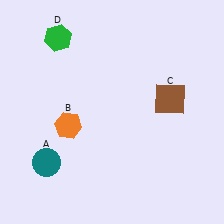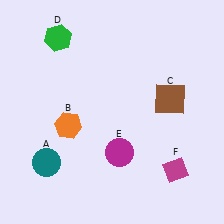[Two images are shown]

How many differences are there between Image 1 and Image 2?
There are 2 differences between the two images.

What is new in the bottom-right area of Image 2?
A magenta diamond (F) was added in the bottom-right area of Image 2.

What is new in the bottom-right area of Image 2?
A magenta circle (E) was added in the bottom-right area of Image 2.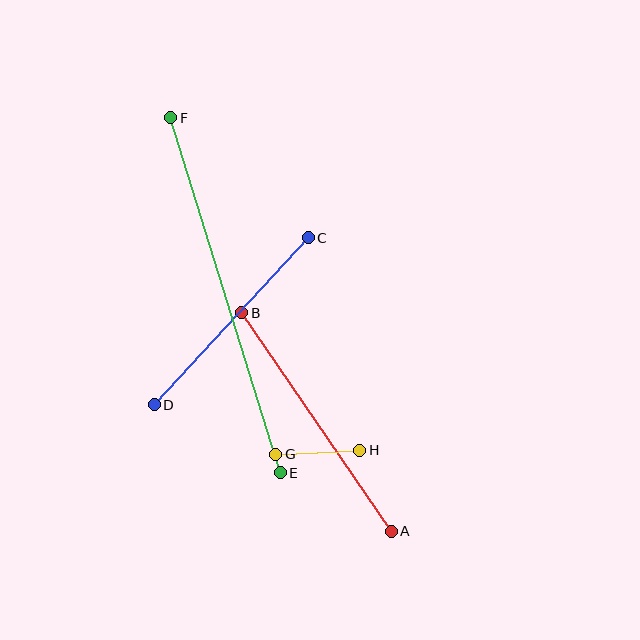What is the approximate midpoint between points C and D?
The midpoint is at approximately (231, 321) pixels.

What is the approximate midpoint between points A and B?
The midpoint is at approximately (316, 422) pixels.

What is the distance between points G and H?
The distance is approximately 84 pixels.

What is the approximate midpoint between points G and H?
The midpoint is at approximately (318, 452) pixels.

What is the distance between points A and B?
The distance is approximately 265 pixels.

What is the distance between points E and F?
The distance is approximately 371 pixels.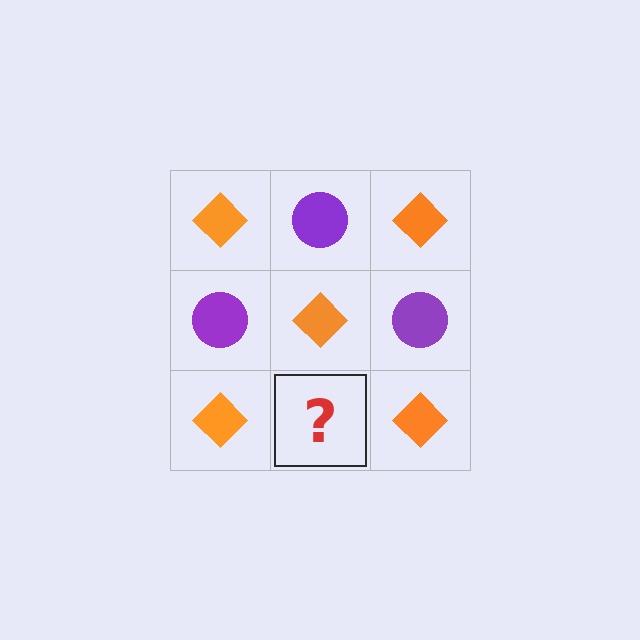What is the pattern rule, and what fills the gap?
The rule is that it alternates orange diamond and purple circle in a checkerboard pattern. The gap should be filled with a purple circle.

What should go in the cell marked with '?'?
The missing cell should contain a purple circle.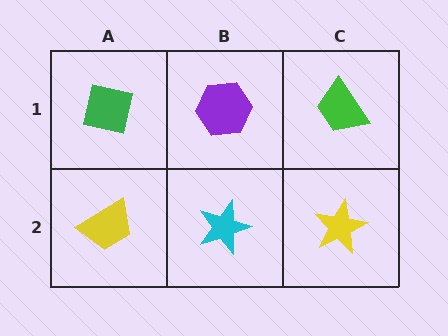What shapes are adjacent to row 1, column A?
A yellow trapezoid (row 2, column A), a purple hexagon (row 1, column B).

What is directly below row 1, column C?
A yellow star.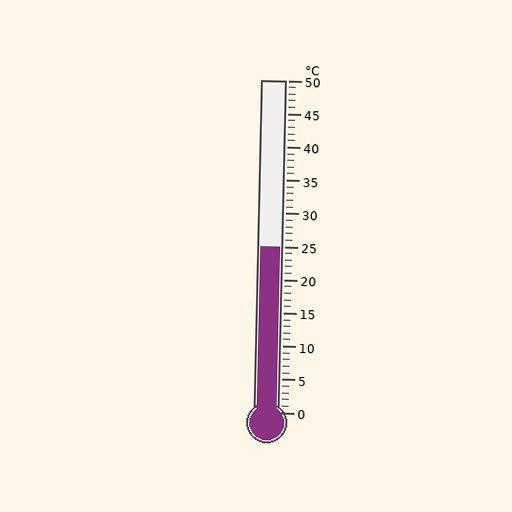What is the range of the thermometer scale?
The thermometer scale ranges from 0°C to 50°C.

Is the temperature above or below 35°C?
The temperature is below 35°C.